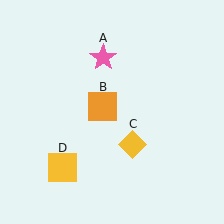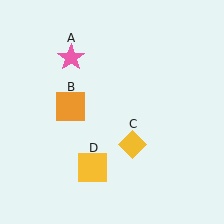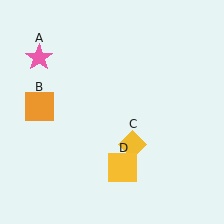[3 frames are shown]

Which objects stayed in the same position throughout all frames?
Yellow diamond (object C) remained stationary.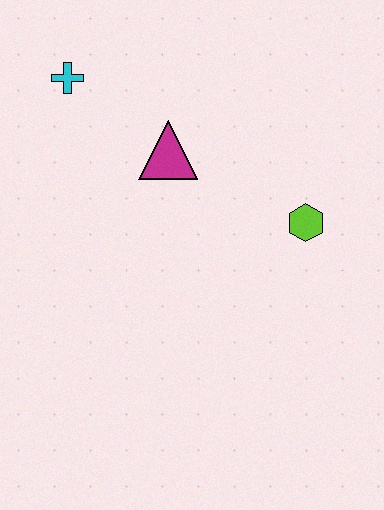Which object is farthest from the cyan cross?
The lime hexagon is farthest from the cyan cross.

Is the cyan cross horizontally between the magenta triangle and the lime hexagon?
No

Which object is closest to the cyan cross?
The magenta triangle is closest to the cyan cross.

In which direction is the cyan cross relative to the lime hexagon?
The cyan cross is to the left of the lime hexagon.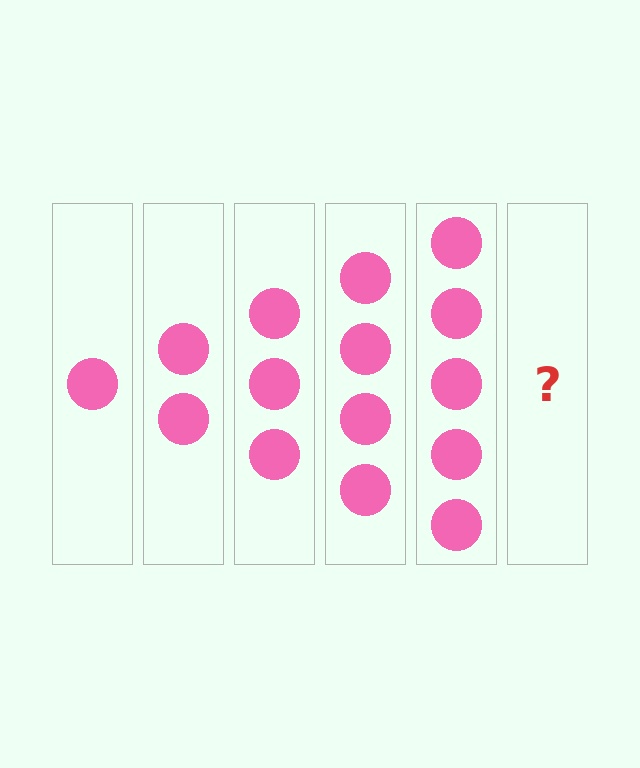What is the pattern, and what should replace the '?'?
The pattern is that each step adds one more circle. The '?' should be 6 circles.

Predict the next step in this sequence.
The next step is 6 circles.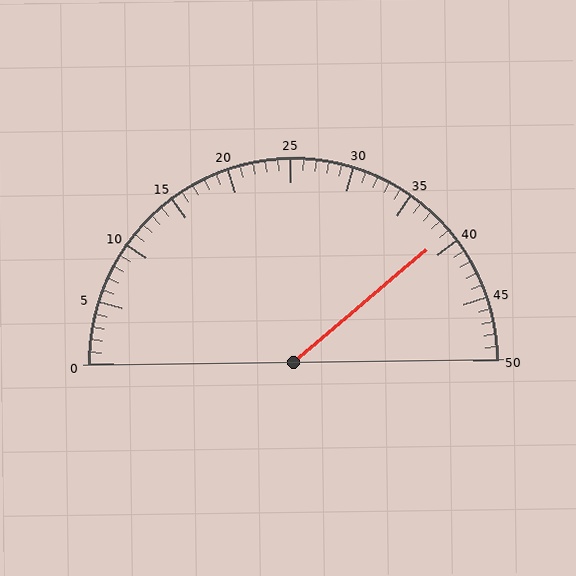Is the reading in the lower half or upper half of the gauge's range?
The reading is in the upper half of the range (0 to 50).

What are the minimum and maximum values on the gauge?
The gauge ranges from 0 to 50.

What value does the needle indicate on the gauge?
The needle indicates approximately 39.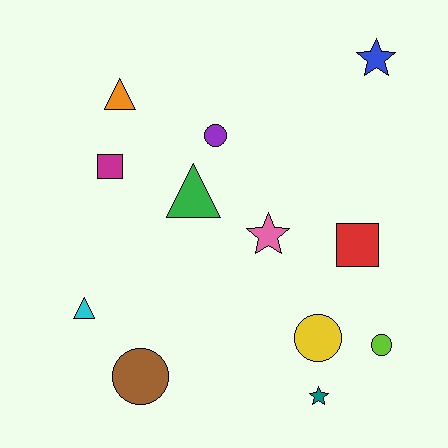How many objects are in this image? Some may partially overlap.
There are 12 objects.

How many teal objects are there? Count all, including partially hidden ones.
There is 1 teal object.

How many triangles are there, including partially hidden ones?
There are 3 triangles.